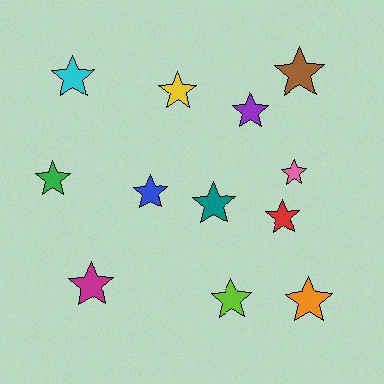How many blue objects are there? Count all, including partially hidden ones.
There is 1 blue object.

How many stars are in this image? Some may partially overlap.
There are 12 stars.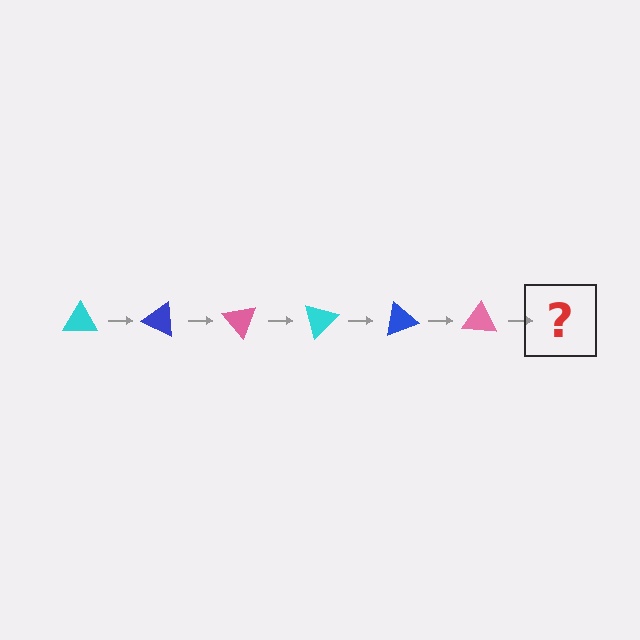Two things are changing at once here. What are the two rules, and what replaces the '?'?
The two rules are that it rotates 25 degrees each step and the color cycles through cyan, blue, and pink. The '?' should be a cyan triangle, rotated 150 degrees from the start.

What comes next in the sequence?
The next element should be a cyan triangle, rotated 150 degrees from the start.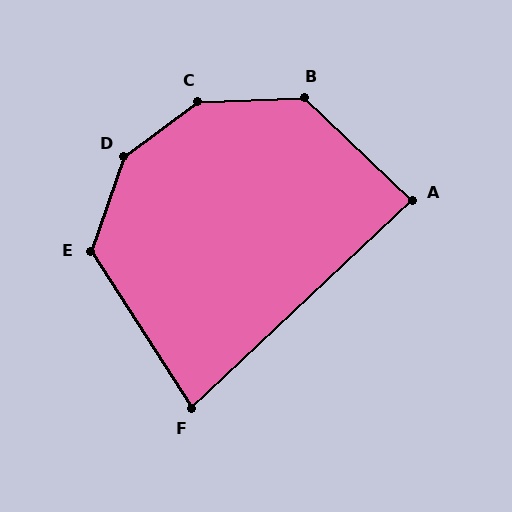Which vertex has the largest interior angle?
D, at approximately 146 degrees.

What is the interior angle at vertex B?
Approximately 134 degrees (obtuse).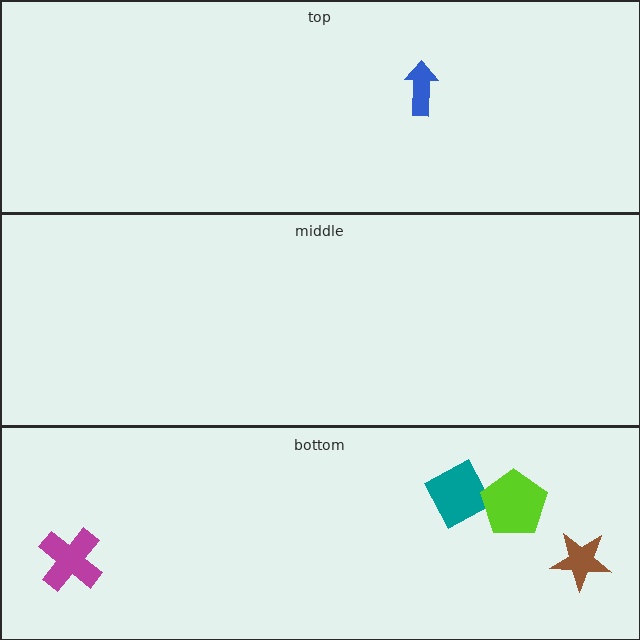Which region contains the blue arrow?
The top region.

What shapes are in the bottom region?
The brown star, the teal diamond, the lime pentagon, the magenta cross.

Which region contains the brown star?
The bottom region.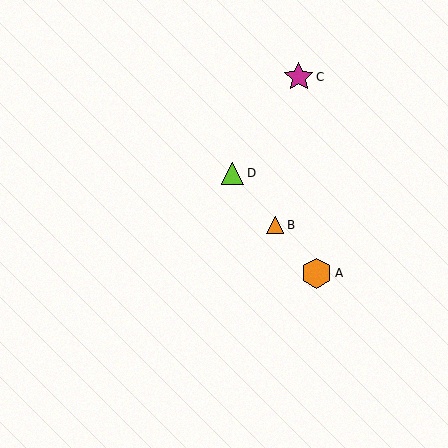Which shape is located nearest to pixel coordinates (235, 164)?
The lime triangle (labeled D) at (233, 173) is nearest to that location.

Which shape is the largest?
The orange hexagon (labeled A) is the largest.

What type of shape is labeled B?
Shape B is an orange triangle.